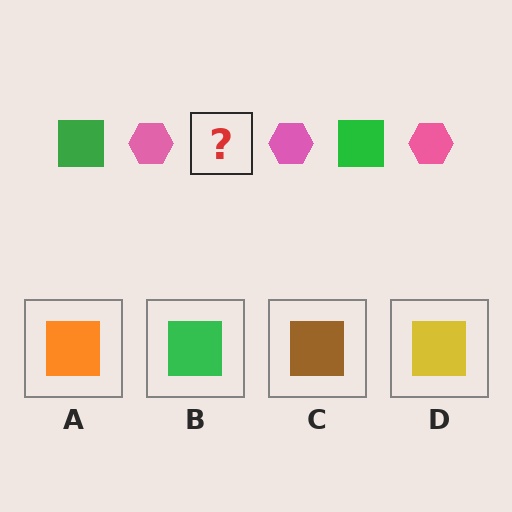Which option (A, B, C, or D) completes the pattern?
B.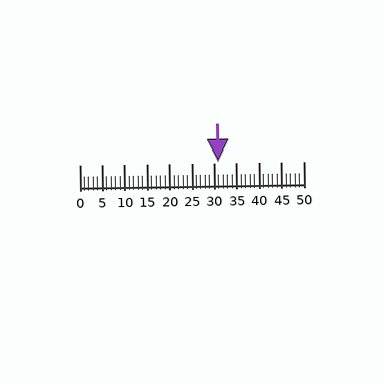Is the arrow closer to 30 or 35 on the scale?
The arrow is closer to 30.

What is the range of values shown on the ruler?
The ruler shows values from 0 to 50.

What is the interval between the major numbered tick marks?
The major tick marks are spaced 5 units apart.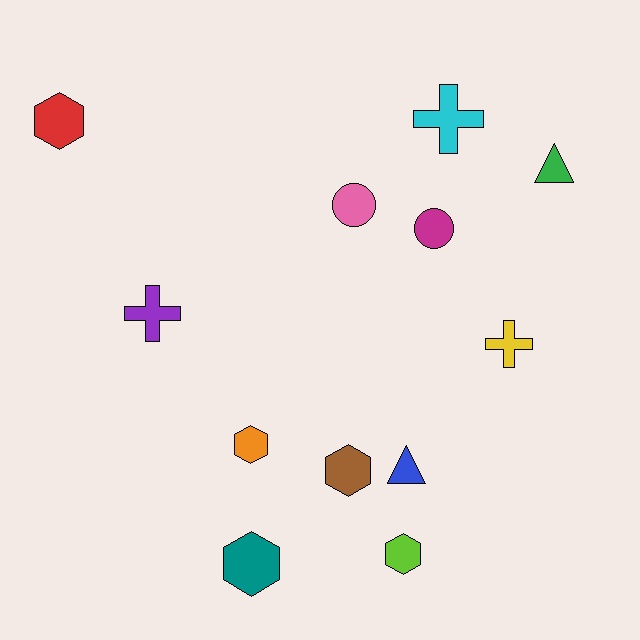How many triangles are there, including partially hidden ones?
There are 2 triangles.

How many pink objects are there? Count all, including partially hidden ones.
There is 1 pink object.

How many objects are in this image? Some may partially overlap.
There are 12 objects.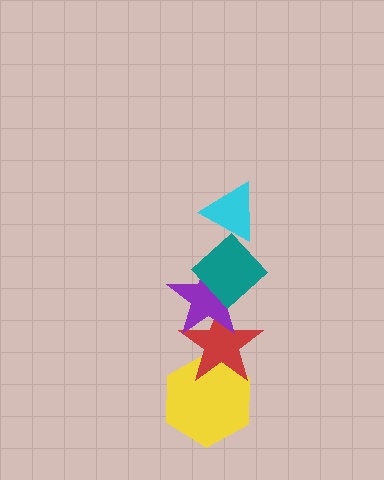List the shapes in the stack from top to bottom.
From top to bottom: the cyan triangle, the teal diamond, the purple star, the red star, the yellow hexagon.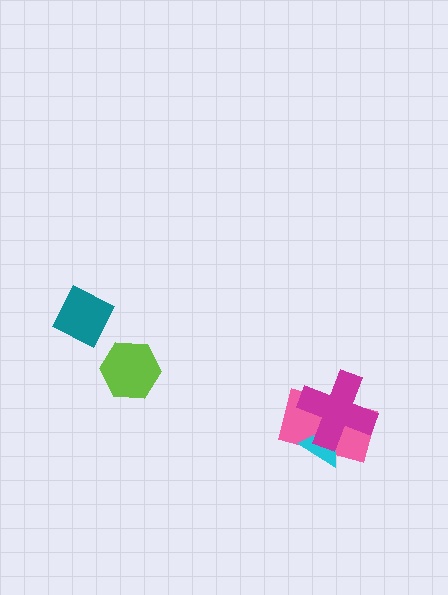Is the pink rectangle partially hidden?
Yes, it is partially covered by another shape.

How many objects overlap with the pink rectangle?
2 objects overlap with the pink rectangle.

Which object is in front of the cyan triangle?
The magenta cross is in front of the cyan triangle.